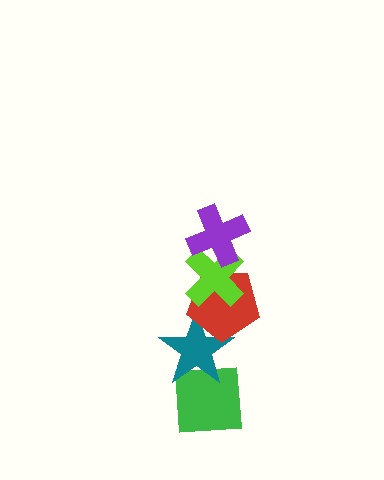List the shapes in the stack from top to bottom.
From top to bottom: the purple cross, the lime cross, the red pentagon, the teal star, the green square.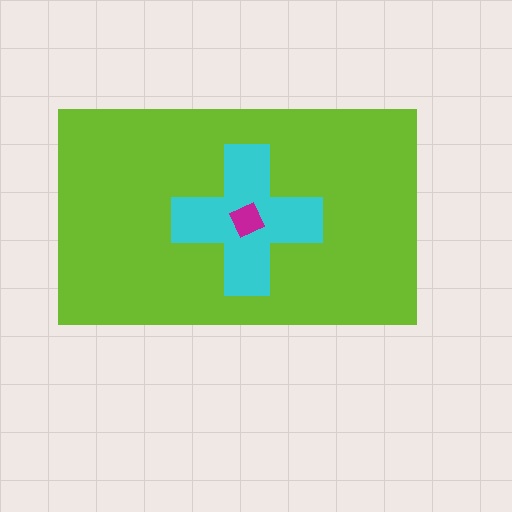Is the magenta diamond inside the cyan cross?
Yes.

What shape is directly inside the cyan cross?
The magenta diamond.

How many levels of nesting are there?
3.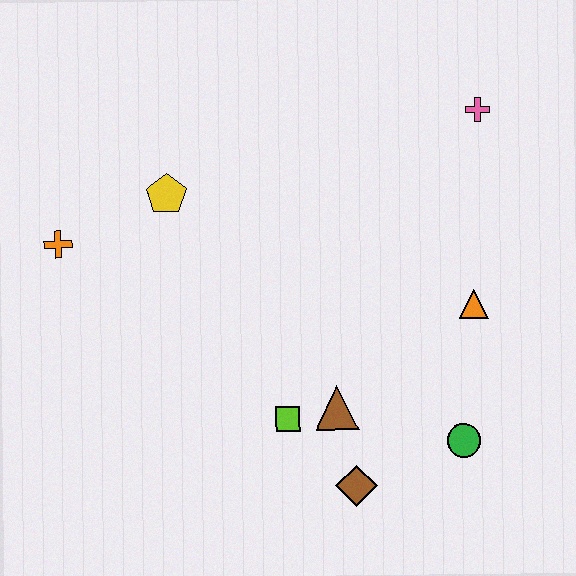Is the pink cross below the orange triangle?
No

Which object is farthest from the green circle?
The orange cross is farthest from the green circle.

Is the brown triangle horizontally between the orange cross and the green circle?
Yes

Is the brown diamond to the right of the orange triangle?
No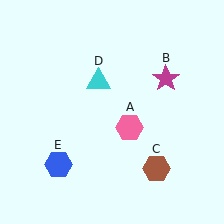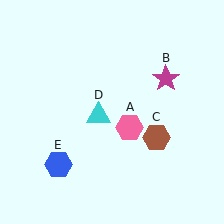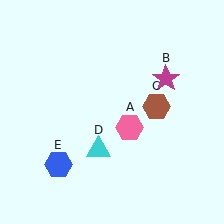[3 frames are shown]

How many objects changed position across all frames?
2 objects changed position: brown hexagon (object C), cyan triangle (object D).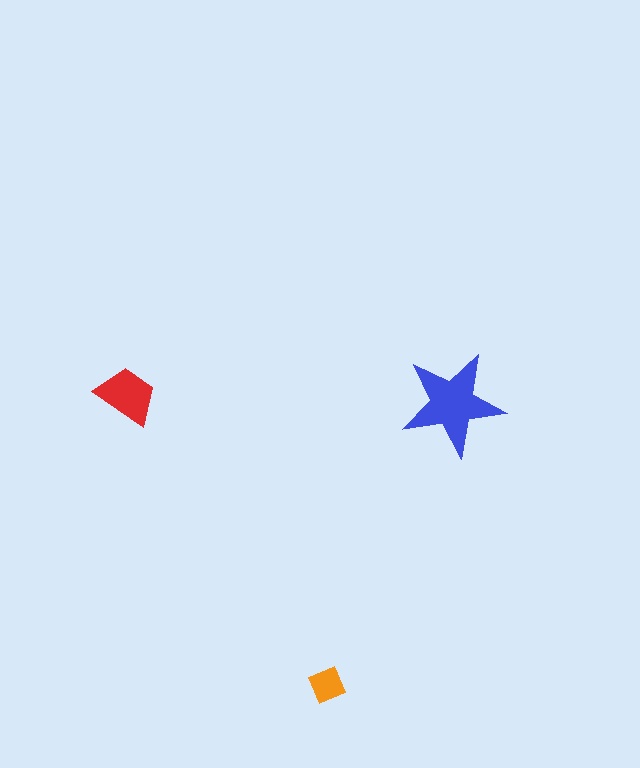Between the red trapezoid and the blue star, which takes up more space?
The blue star.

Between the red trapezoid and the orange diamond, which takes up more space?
The red trapezoid.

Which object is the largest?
The blue star.